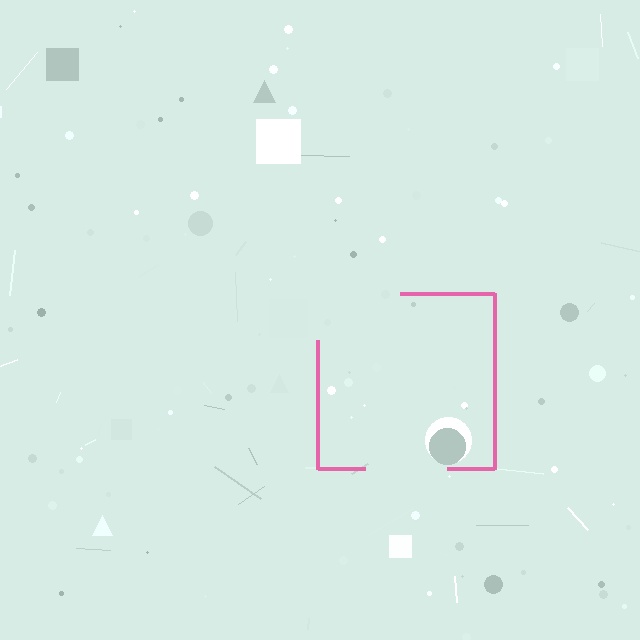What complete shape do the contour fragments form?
The contour fragments form a square.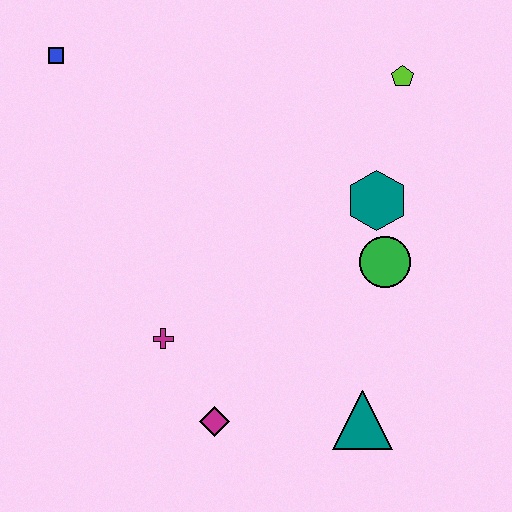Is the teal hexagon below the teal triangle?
No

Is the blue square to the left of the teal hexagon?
Yes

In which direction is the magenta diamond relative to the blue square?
The magenta diamond is below the blue square.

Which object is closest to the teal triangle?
The magenta diamond is closest to the teal triangle.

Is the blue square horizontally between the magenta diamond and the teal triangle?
No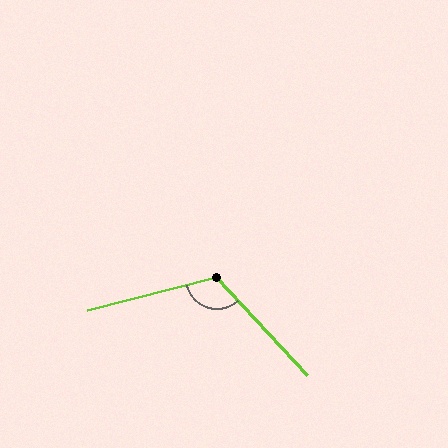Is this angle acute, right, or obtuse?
It is obtuse.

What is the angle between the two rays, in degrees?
Approximately 119 degrees.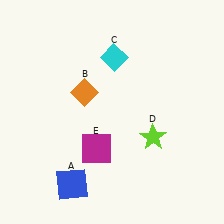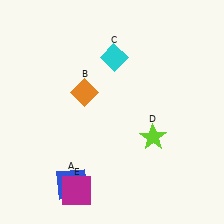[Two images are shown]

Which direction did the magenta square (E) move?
The magenta square (E) moved down.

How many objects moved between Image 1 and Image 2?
1 object moved between the two images.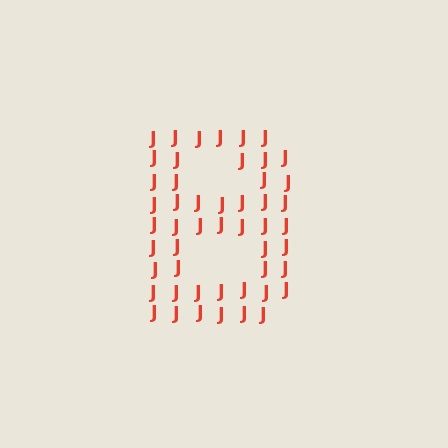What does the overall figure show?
The overall figure shows the letter B.